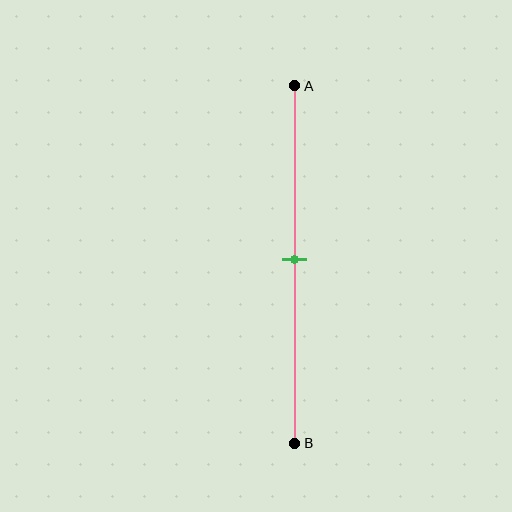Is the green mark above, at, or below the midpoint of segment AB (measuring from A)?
The green mark is approximately at the midpoint of segment AB.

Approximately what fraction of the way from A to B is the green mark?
The green mark is approximately 50% of the way from A to B.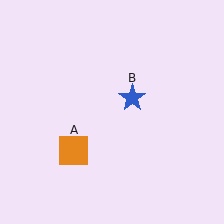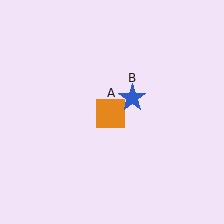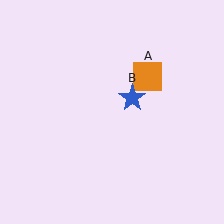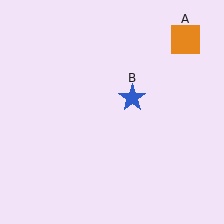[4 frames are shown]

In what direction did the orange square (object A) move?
The orange square (object A) moved up and to the right.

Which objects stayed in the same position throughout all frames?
Blue star (object B) remained stationary.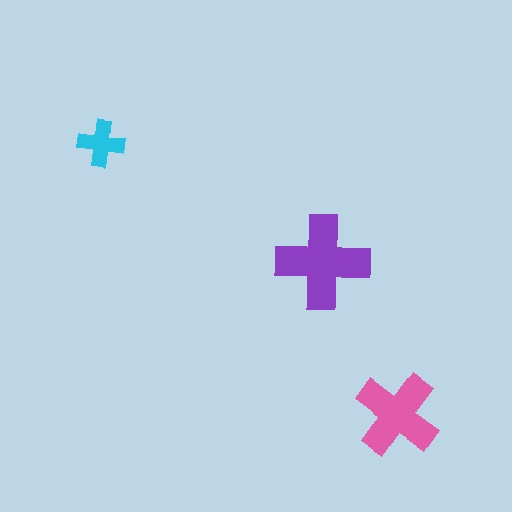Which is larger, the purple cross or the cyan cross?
The purple one.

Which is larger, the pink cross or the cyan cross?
The pink one.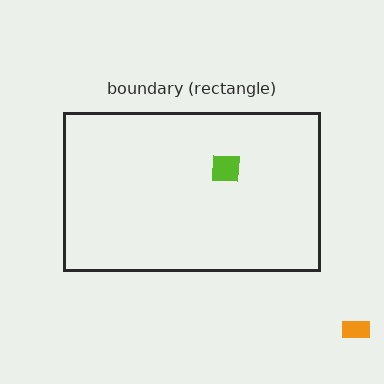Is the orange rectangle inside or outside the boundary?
Outside.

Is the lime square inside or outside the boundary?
Inside.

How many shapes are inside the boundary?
1 inside, 1 outside.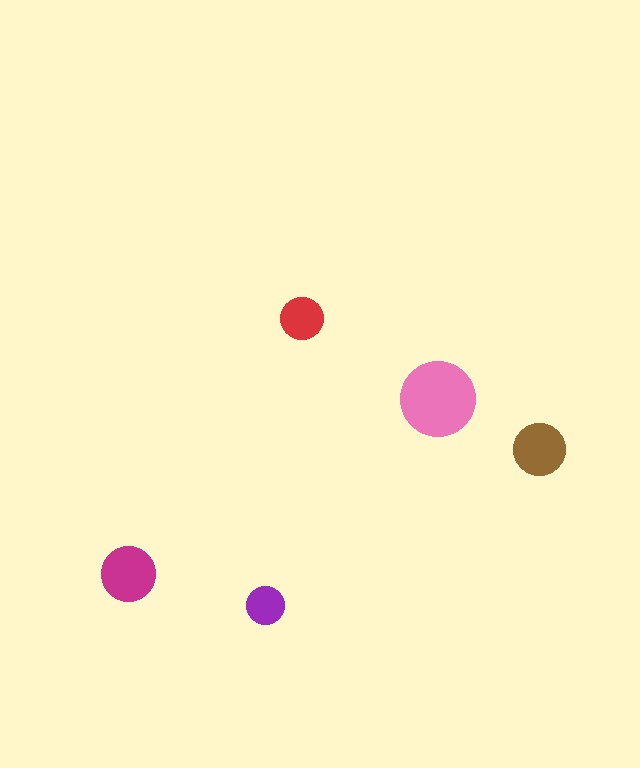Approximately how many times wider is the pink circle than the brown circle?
About 1.5 times wider.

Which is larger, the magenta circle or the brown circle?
The magenta one.